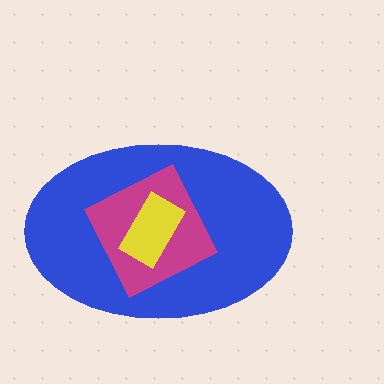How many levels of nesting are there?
3.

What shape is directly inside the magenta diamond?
The yellow rectangle.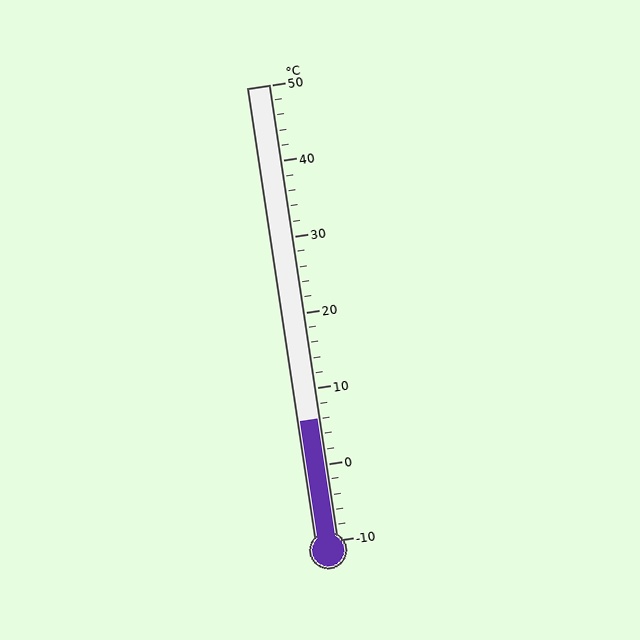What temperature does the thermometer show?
The thermometer shows approximately 6°C.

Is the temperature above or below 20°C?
The temperature is below 20°C.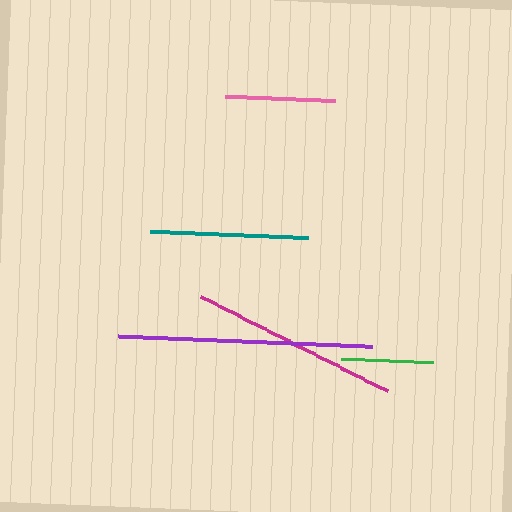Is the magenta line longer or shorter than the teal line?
The magenta line is longer than the teal line.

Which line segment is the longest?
The purple line is the longest at approximately 255 pixels.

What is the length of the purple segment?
The purple segment is approximately 255 pixels long.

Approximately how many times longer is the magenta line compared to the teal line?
The magenta line is approximately 1.3 times the length of the teal line.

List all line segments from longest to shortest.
From longest to shortest: purple, magenta, teal, pink, green.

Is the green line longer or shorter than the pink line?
The pink line is longer than the green line.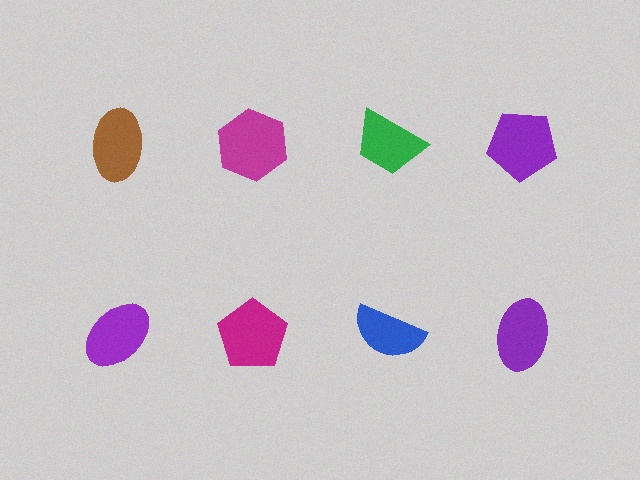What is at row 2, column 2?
A magenta pentagon.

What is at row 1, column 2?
A magenta hexagon.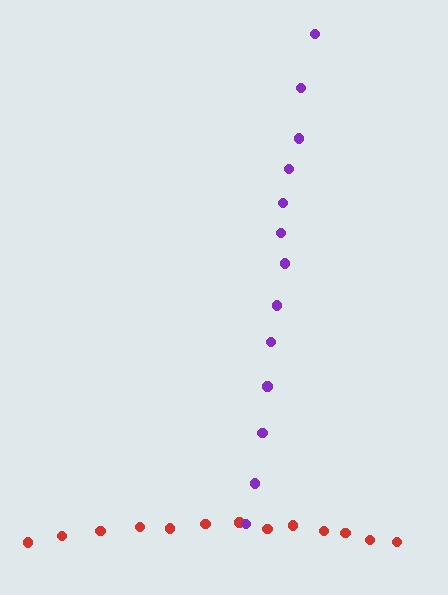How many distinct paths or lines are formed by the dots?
There are 2 distinct paths.